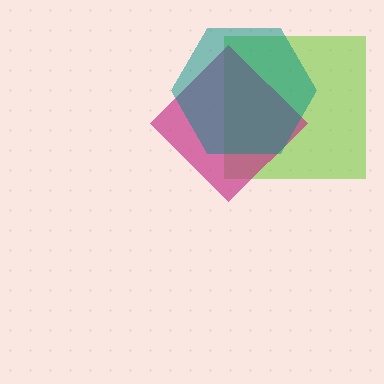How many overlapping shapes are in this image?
There are 3 overlapping shapes in the image.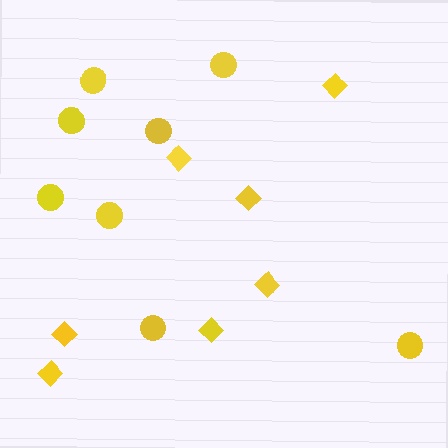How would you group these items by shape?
There are 2 groups: one group of diamonds (7) and one group of circles (8).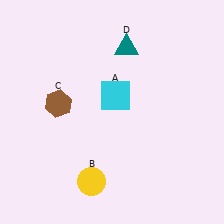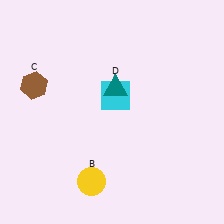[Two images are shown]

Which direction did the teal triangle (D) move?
The teal triangle (D) moved down.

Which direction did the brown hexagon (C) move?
The brown hexagon (C) moved left.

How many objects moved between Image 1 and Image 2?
2 objects moved between the two images.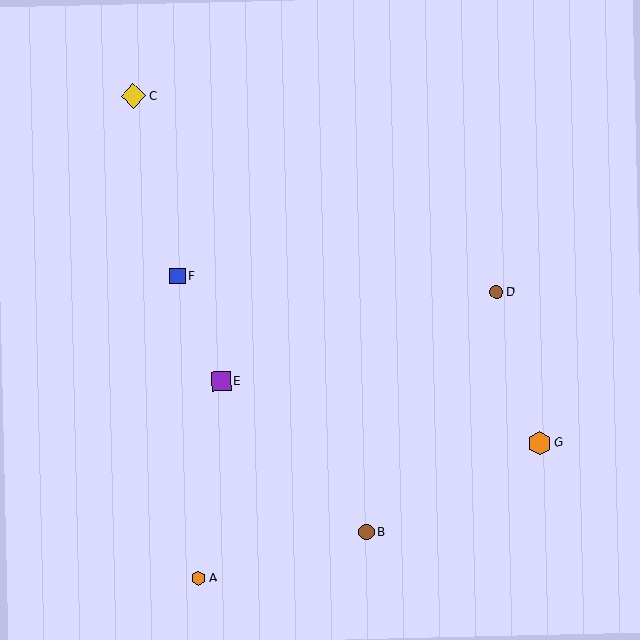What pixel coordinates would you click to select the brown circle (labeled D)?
Click at (497, 292) to select the brown circle D.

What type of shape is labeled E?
Shape E is a purple square.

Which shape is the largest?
The yellow diamond (labeled C) is the largest.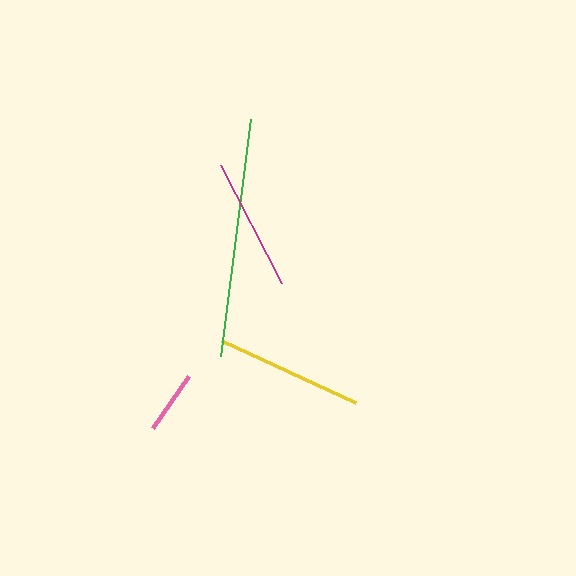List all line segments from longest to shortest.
From longest to shortest: green, yellow, magenta, pink.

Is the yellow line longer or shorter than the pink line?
The yellow line is longer than the pink line.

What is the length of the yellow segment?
The yellow segment is approximately 148 pixels long.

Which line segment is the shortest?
The pink line is the shortest at approximately 63 pixels.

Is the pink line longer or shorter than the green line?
The green line is longer than the pink line.